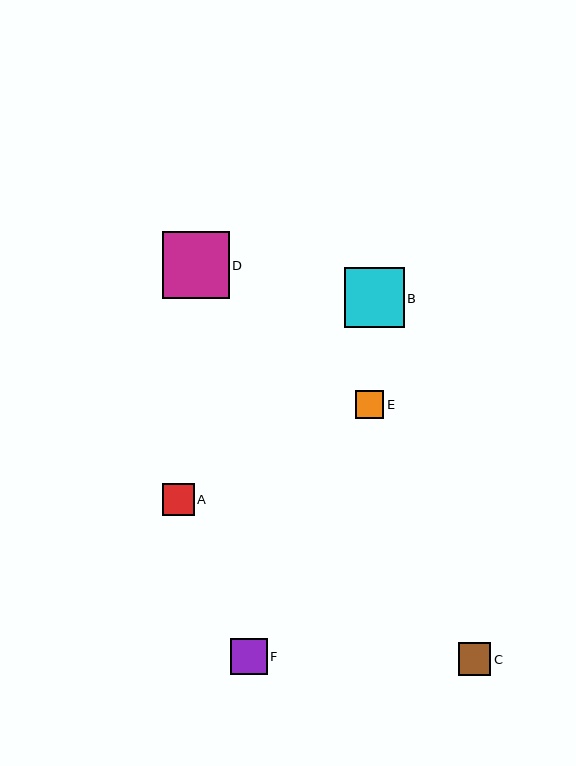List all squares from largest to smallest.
From largest to smallest: D, B, F, C, A, E.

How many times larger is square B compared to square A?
Square B is approximately 1.9 times the size of square A.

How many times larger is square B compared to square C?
Square B is approximately 1.8 times the size of square C.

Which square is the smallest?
Square E is the smallest with a size of approximately 28 pixels.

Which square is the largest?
Square D is the largest with a size of approximately 67 pixels.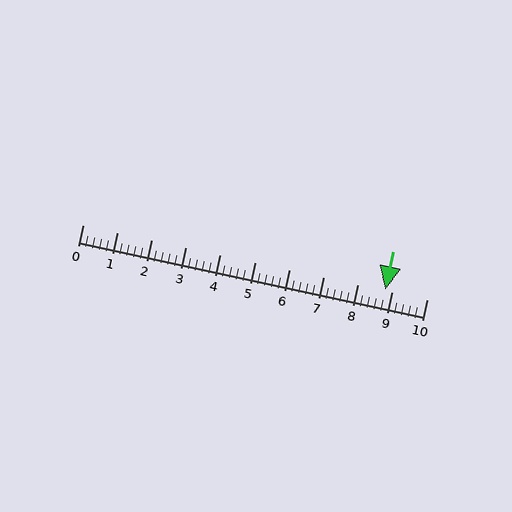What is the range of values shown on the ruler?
The ruler shows values from 0 to 10.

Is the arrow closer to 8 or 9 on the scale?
The arrow is closer to 9.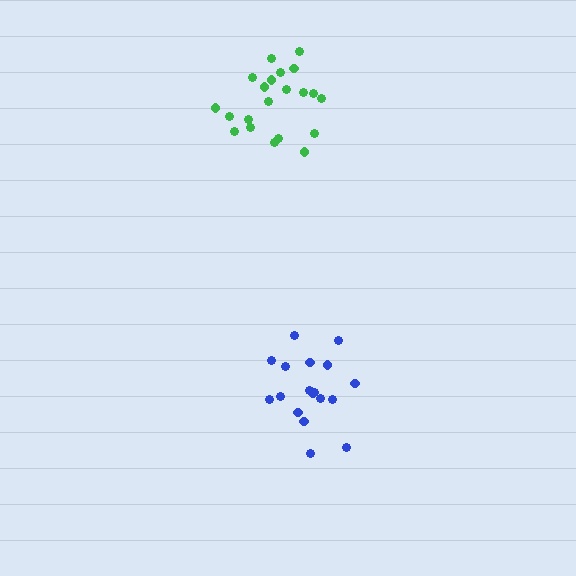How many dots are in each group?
Group 1: 21 dots, Group 2: 18 dots (39 total).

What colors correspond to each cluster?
The clusters are colored: green, blue.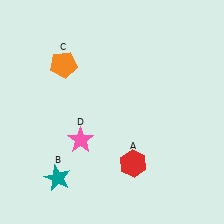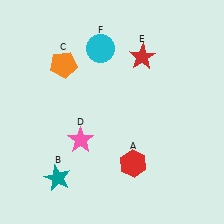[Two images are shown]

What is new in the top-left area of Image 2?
A cyan circle (F) was added in the top-left area of Image 2.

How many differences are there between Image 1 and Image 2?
There are 2 differences between the two images.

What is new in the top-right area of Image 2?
A red star (E) was added in the top-right area of Image 2.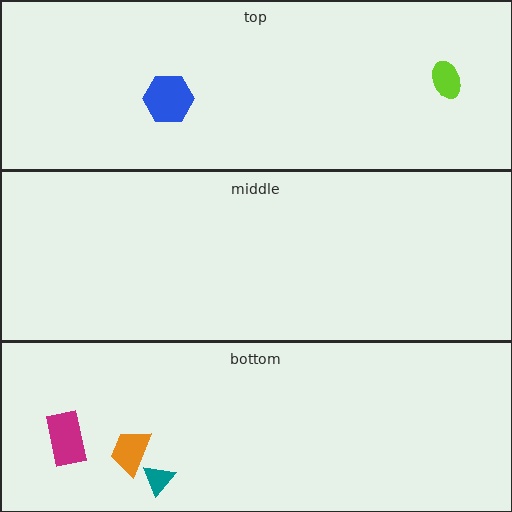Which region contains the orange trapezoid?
The bottom region.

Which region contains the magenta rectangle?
The bottom region.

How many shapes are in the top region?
2.